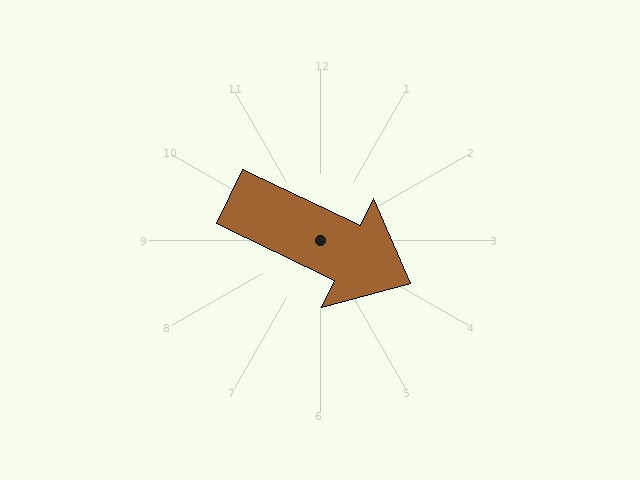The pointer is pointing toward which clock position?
Roughly 4 o'clock.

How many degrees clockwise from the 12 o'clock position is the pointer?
Approximately 116 degrees.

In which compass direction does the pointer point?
Southeast.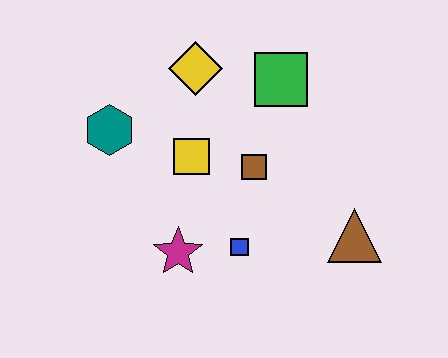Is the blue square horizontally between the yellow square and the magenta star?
No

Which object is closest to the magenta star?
The blue square is closest to the magenta star.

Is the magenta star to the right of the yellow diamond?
No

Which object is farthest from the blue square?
The yellow diamond is farthest from the blue square.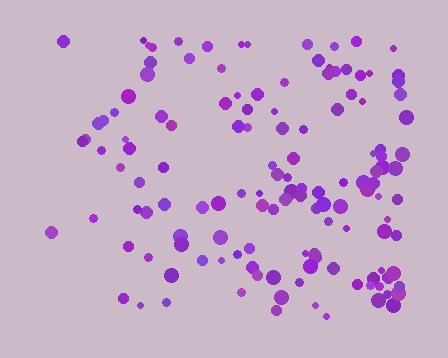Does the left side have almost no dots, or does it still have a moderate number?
Still a moderate number, just noticeably fewer than the right.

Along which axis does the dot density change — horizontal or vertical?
Horizontal.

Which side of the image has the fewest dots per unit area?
The left.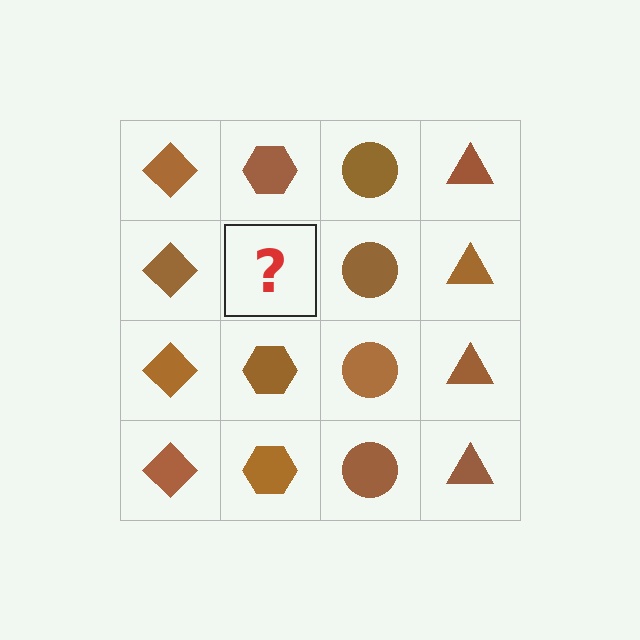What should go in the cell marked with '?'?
The missing cell should contain a brown hexagon.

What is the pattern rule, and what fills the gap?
The rule is that each column has a consistent shape. The gap should be filled with a brown hexagon.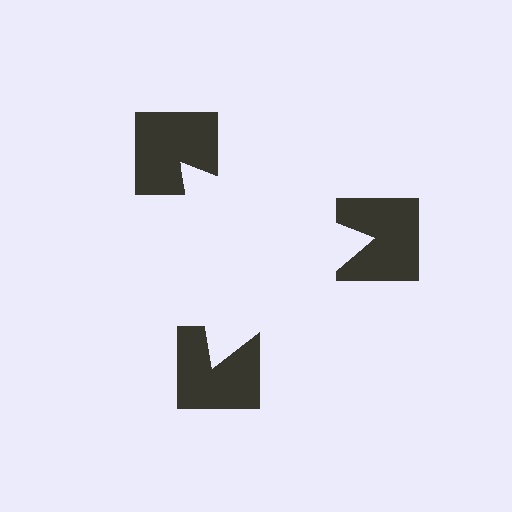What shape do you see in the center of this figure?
An illusory triangle — its edges are inferred from the aligned wedge cuts in the notched squares, not physically drawn.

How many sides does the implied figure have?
3 sides.